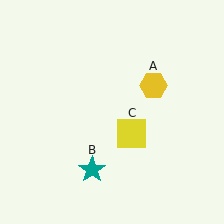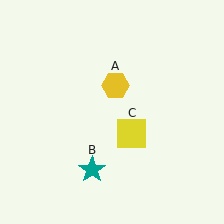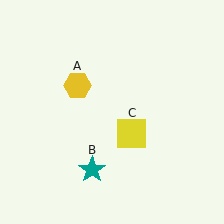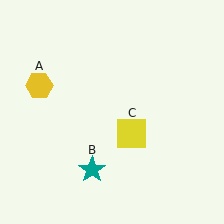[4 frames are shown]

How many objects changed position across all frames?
1 object changed position: yellow hexagon (object A).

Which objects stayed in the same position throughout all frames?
Teal star (object B) and yellow square (object C) remained stationary.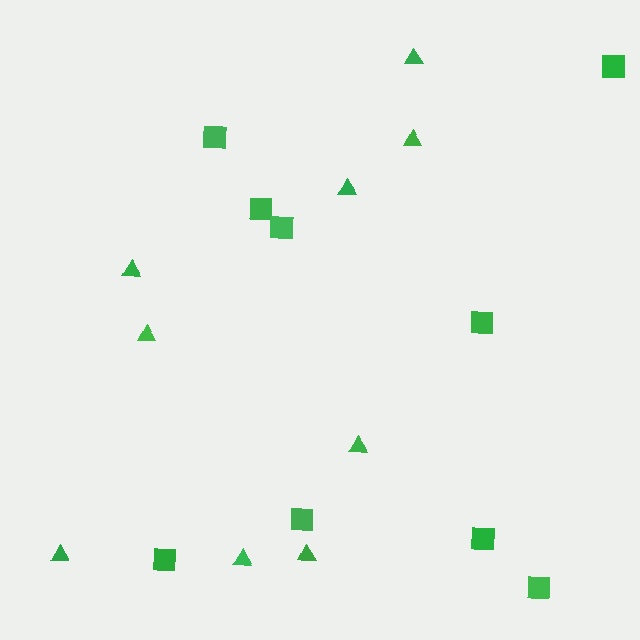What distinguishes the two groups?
There are 2 groups: one group of triangles (9) and one group of squares (9).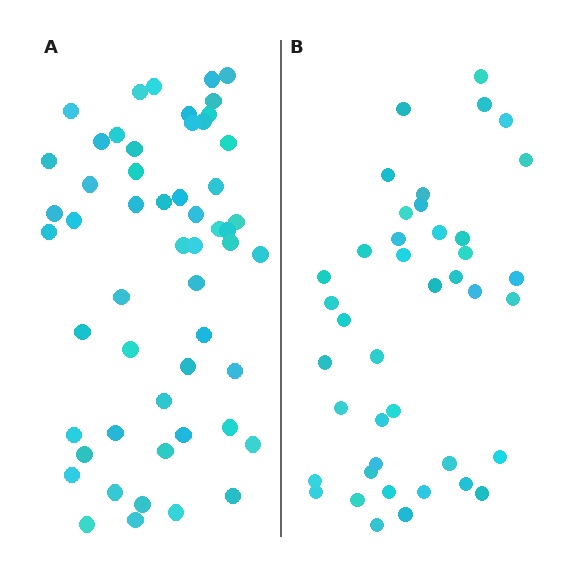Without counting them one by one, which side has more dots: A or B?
Region A (the left region) has more dots.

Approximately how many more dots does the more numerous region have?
Region A has approximately 15 more dots than region B.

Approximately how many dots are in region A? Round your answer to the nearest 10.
About 50 dots. (The exact count is 54, which rounds to 50.)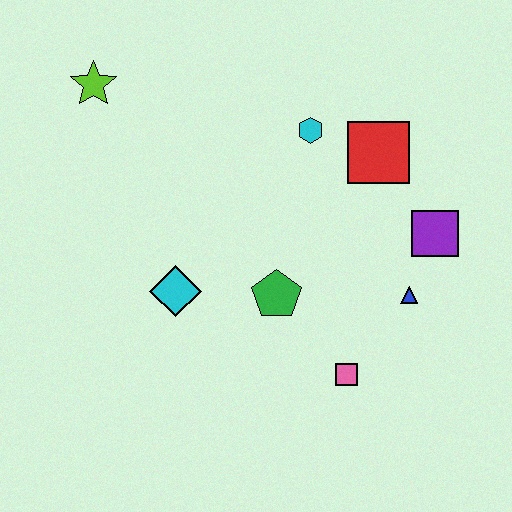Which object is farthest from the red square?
The lime star is farthest from the red square.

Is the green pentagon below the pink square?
No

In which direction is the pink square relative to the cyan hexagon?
The pink square is below the cyan hexagon.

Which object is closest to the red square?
The cyan hexagon is closest to the red square.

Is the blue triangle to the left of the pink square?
No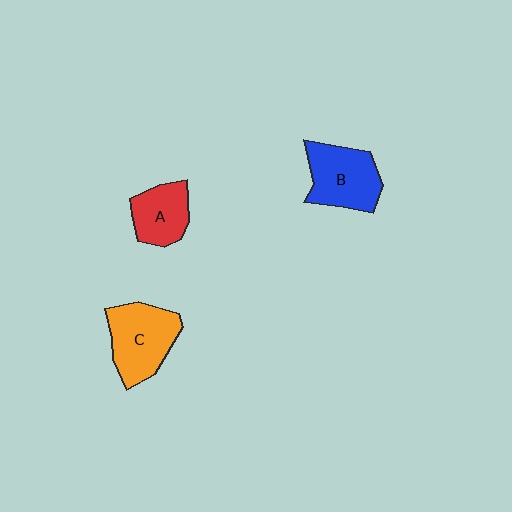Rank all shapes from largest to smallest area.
From largest to smallest: C (orange), B (blue), A (red).